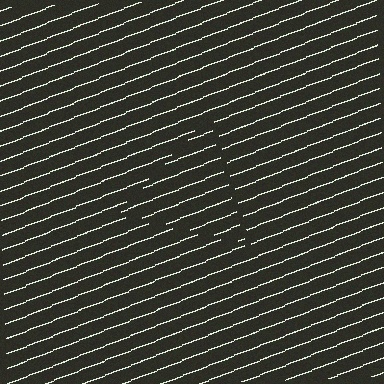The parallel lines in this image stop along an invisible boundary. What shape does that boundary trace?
An illusory triangle. The interior of the shape contains the same grating, shifted by half a period — the contour is defined by the phase discontinuity where line-ends from the inner and outer gratings abut.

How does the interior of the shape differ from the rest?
The interior of the shape contains the same grating, shifted by half a period — the contour is defined by the phase discontinuity where line-ends from the inner and outer gratings abut.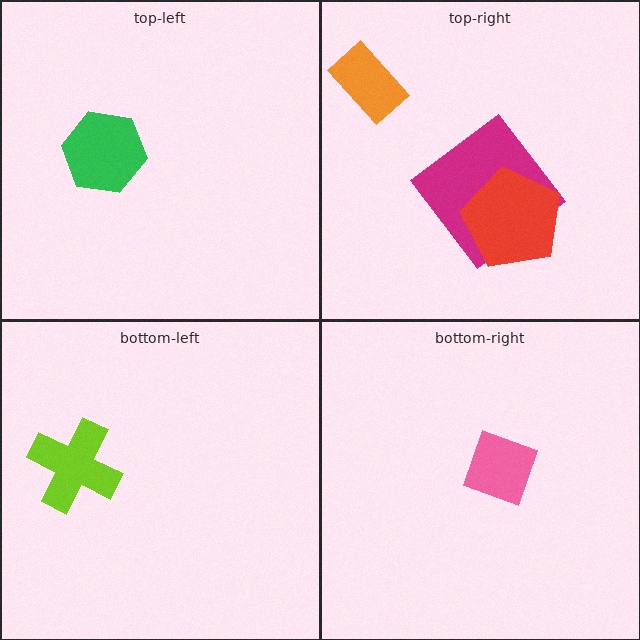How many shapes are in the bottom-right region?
1.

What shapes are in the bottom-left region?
The lime cross.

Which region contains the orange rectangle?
The top-right region.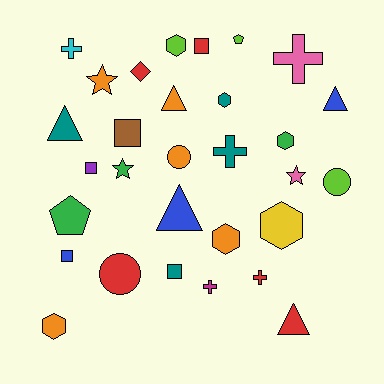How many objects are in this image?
There are 30 objects.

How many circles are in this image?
There are 3 circles.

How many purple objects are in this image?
There is 1 purple object.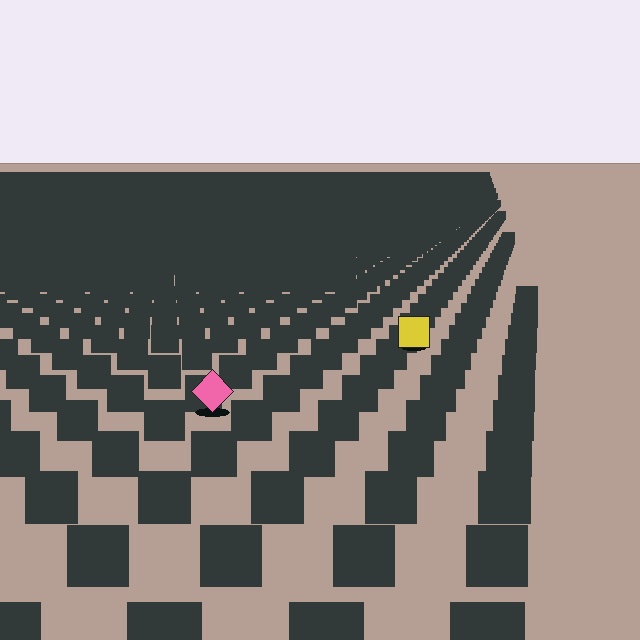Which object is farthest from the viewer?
The yellow square is farthest from the viewer. It appears smaller and the ground texture around it is denser.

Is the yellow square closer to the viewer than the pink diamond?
No. The pink diamond is closer — you can tell from the texture gradient: the ground texture is coarser near it.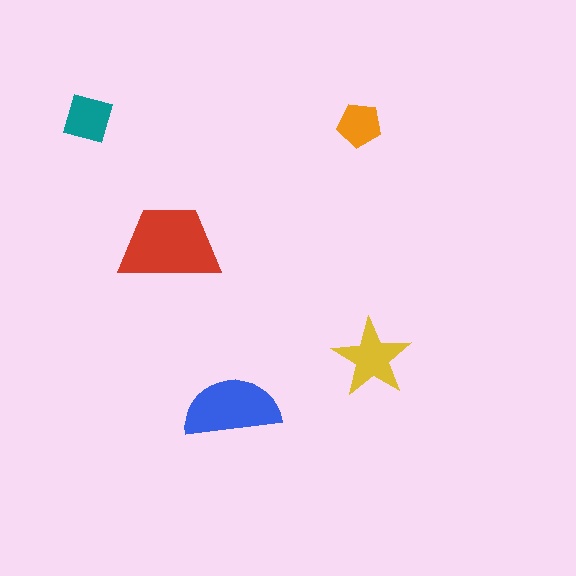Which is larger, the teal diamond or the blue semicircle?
The blue semicircle.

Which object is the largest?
The red trapezoid.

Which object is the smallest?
The orange pentagon.